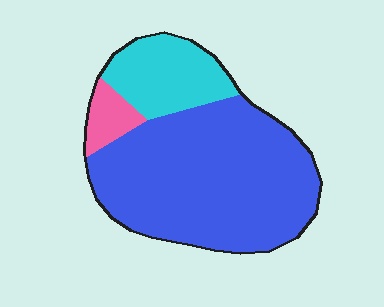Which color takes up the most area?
Blue, at roughly 70%.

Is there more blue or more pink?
Blue.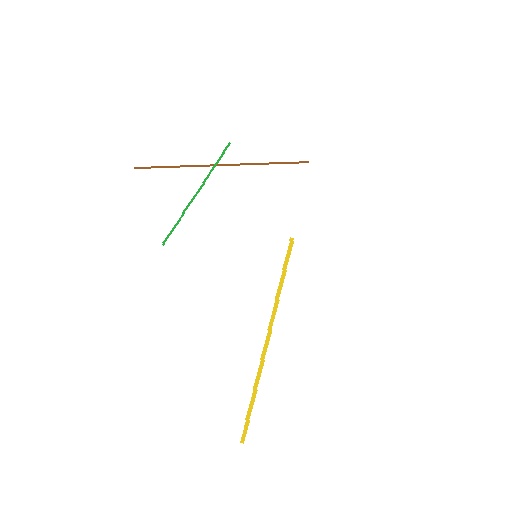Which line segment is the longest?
The yellow line is the longest at approximately 211 pixels.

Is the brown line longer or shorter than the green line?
The brown line is longer than the green line.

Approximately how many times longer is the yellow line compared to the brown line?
The yellow line is approximately 1.2 times the length of the brown line.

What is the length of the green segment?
The green segment is approximately 123 pixels long.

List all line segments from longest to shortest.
From longest to shortest: yellow, brown, green.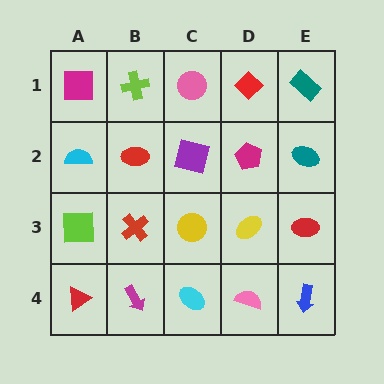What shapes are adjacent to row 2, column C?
A pink circle (row 1, column C), a yellow circle (row 3, column C), a red ellipse (row 2, column B), a magenta pentagon (row 2, column D).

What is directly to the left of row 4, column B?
A red triangle.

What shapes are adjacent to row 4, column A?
A lime square (row 3, column A), a magenta arrow (row 4, column B).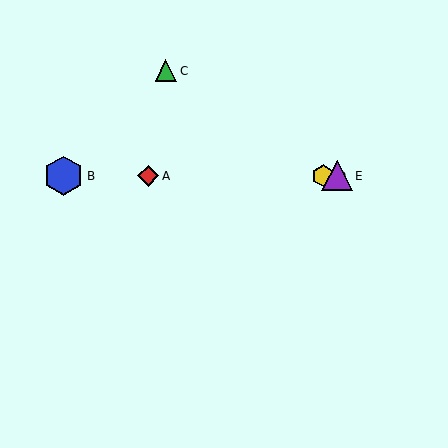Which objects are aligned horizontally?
Objects A, B, D, E are aligned horizontally.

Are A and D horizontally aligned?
Yes, both are at y≈176.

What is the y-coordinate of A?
Object A is at y≈176.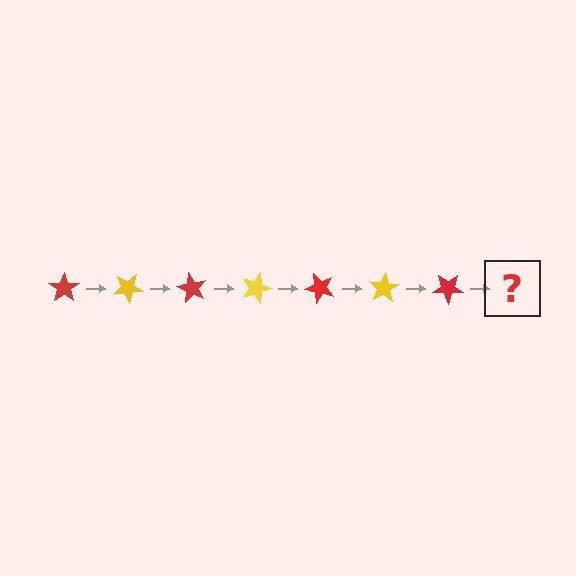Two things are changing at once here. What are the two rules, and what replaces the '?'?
The two rules are that it rotates 30 degrees each step and the color cycles through red and yellow. The '?' should be a yellow star, rotated 210 degrees from the start.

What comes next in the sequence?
The next element should be a yellow star, rotated 210 degrees from the start.